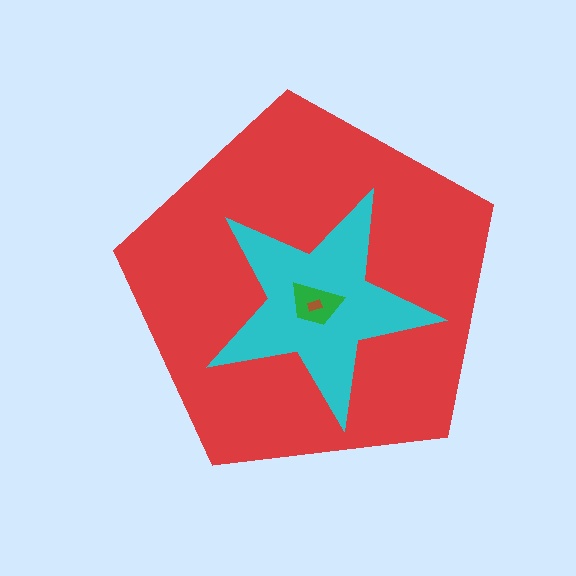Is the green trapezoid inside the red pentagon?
Yes.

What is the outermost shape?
The red pentagon.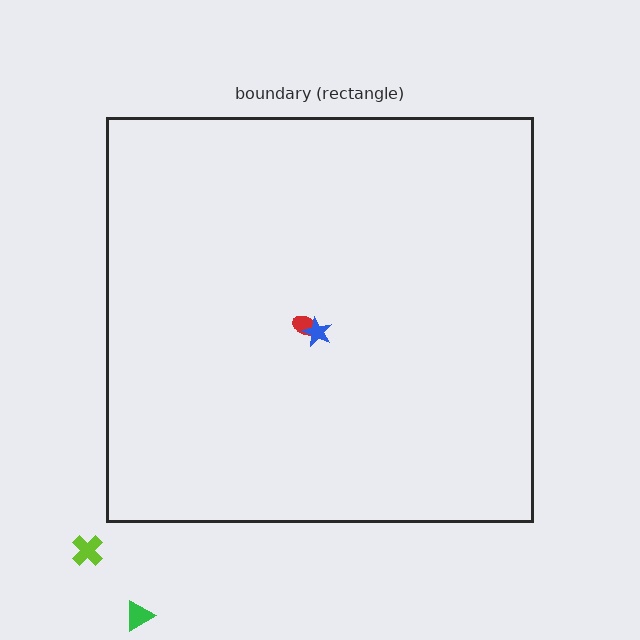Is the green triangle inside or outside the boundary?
Outside.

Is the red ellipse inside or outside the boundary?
Inside.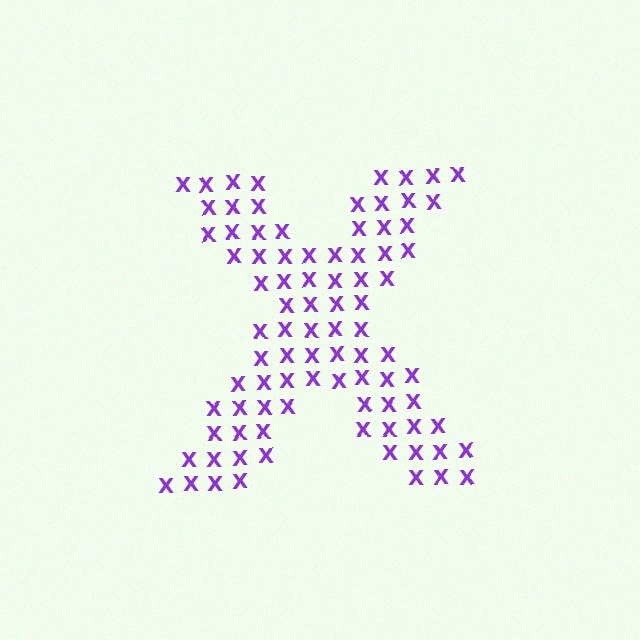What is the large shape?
The large shape is the letter X.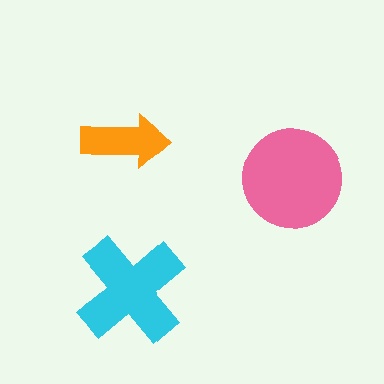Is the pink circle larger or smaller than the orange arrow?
Larger.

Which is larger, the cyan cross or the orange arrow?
The cyan cross.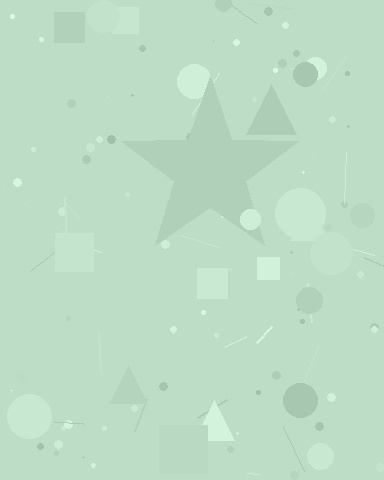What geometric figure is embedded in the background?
A star is embedded in the background.